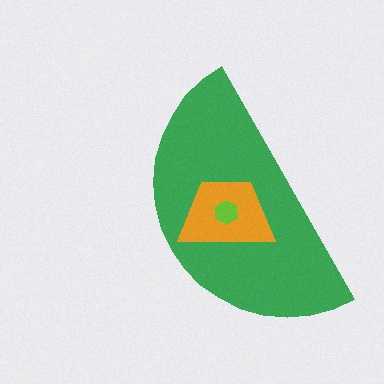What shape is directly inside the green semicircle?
The orange trapezoid.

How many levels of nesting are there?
3.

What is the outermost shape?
The green semicircle.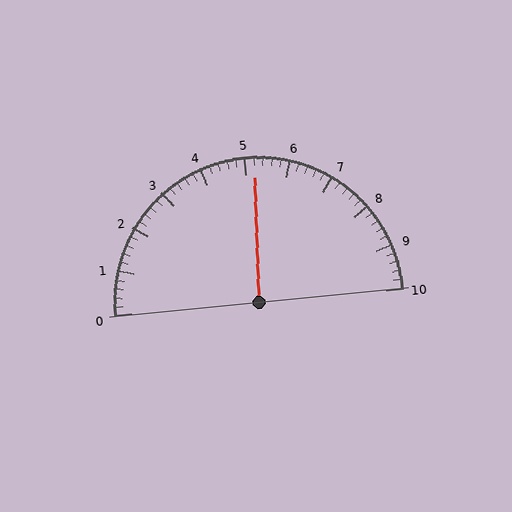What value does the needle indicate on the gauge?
The needle indicates approximately 5.2.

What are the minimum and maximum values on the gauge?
The gauge ranges from 0 to 10.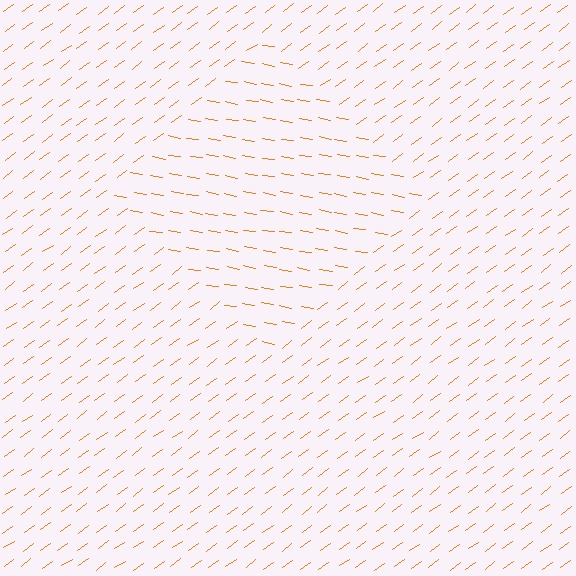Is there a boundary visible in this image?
Yes, there is a texture boundary formed by a change in line orientation.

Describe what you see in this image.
The image is filled with small orange line segments. A diamond region in the image has lines oriented differently from the surrounding lines, creating a visible texture boundary.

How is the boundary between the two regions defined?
The boundary is defined purely by a change in line orientation (approximately 45 degrees difference). All lines are the same color and thickness.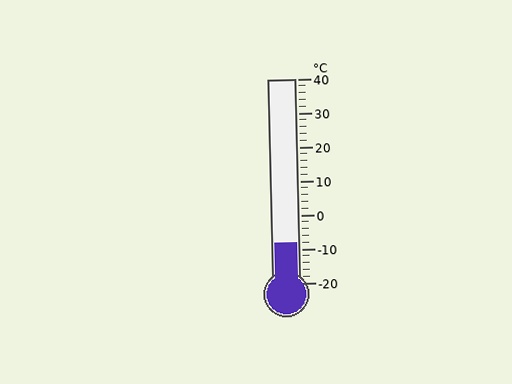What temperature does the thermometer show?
The thermometer shows approximately -8°C.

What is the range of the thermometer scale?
The thermometer scale ranges from -20°C to 40°C.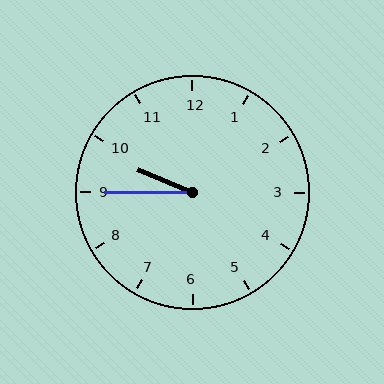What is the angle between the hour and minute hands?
Approximately 22 degrees.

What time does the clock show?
9:45.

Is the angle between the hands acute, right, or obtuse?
It is acute.